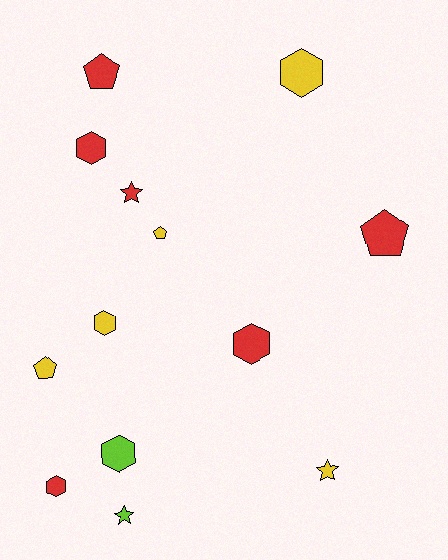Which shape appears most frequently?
Hexagon, with 6 objects.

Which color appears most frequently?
Red, with 6 objects.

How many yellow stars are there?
There is 1 yellow star.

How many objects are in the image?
There are 13 objects.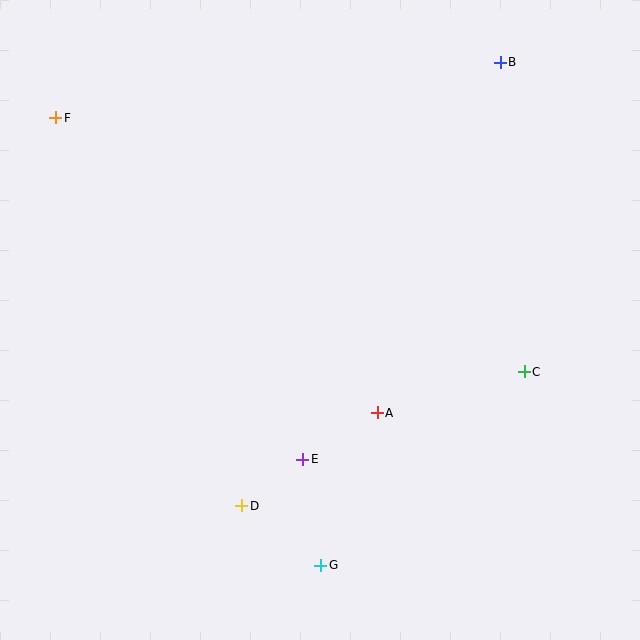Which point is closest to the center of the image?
Point A at (377, 413) is closest to the center.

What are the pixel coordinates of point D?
Point D is at (242, 506).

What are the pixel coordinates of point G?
Point G is at (321, 565).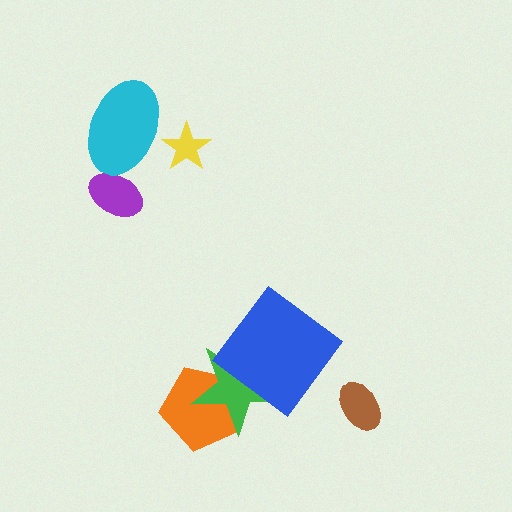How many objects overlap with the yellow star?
1 object overlaps with the yellow star.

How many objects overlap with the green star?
2 objects overlap with the green star.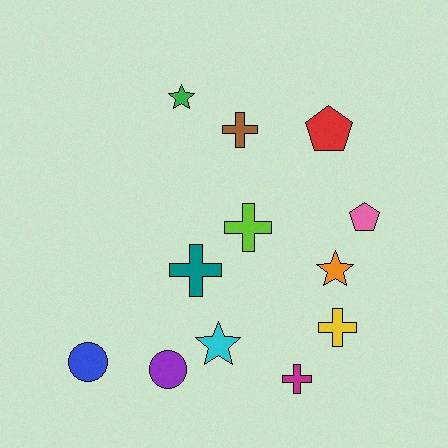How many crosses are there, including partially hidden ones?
There are 5 crosses.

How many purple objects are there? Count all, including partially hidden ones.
There is 1 purple object.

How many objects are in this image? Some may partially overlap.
There are 12 objects.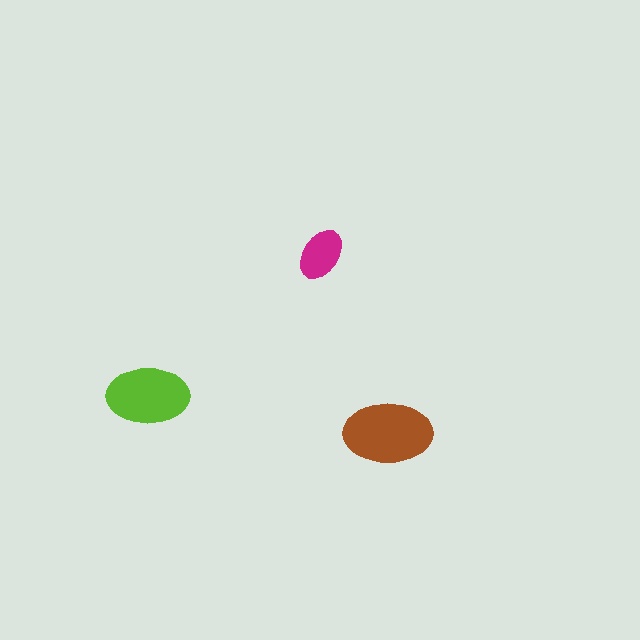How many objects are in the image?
There are 3 objects in the image.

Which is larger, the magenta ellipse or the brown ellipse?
The brown one.